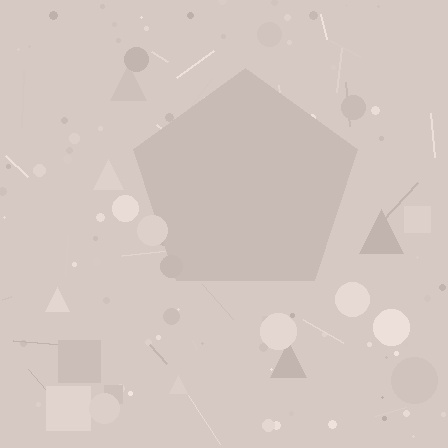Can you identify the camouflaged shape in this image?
The camouflaged shape is a pentagon.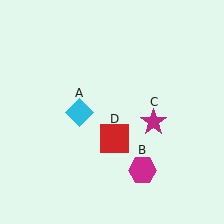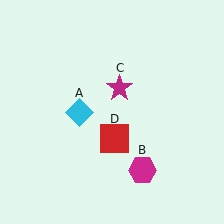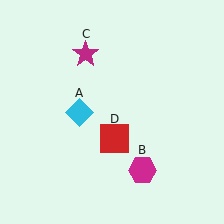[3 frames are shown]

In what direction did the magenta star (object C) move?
The magenta star (object C) moved up and to the left.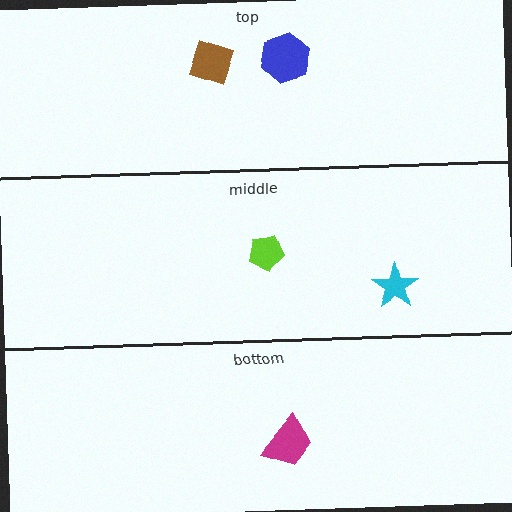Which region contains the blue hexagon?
The top region.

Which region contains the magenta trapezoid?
The bottom region.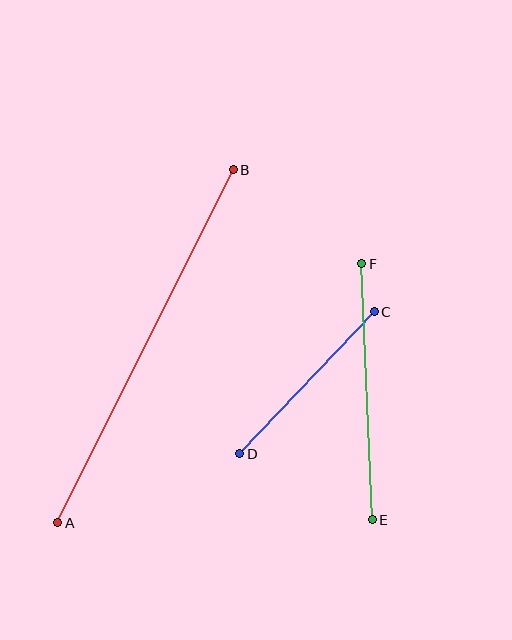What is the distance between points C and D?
The distance is approximately 196 pixels.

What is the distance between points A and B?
The distance is approximately 394 pixels.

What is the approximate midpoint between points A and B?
The midpoint is at approximately (146, 346) pixels.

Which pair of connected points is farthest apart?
Points A and B are farthest apart.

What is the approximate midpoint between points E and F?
The midpoint is at approximately (367, 392) pixels.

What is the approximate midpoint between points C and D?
The midpoint is at approximately (307, 383) pixels.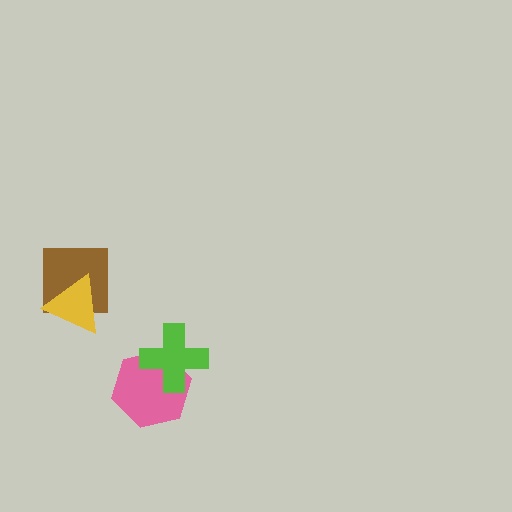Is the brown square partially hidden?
Yes, it is partially covered by another shape.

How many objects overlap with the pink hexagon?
1 object overlaps with the pink hexagon.